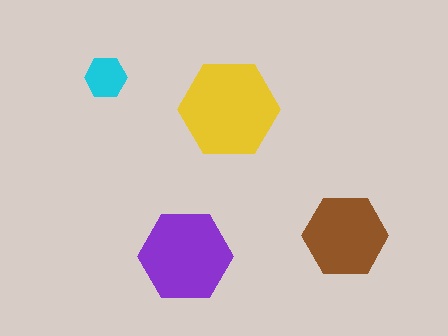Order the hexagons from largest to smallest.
the yellow one, the purple one, the brown one, the cyan one.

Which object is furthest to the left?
The cyan hexagon is leftmost.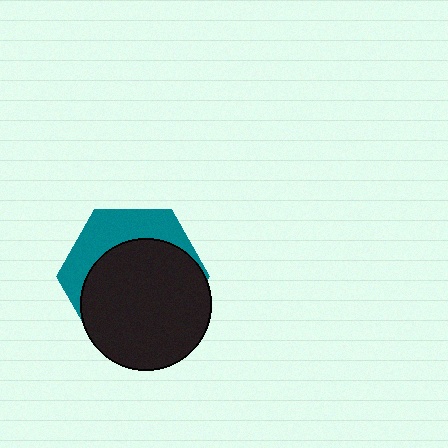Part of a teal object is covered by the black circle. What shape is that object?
It is a hexagon.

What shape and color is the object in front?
The object in front is a black circle.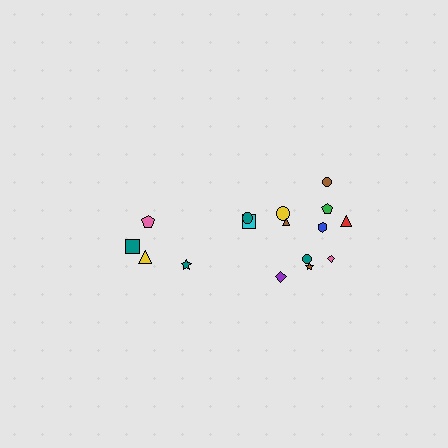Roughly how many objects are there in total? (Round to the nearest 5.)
Roughly 15 objects in total.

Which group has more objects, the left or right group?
The right group.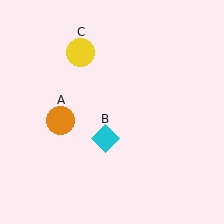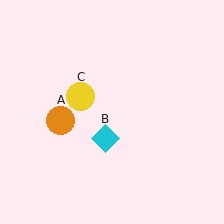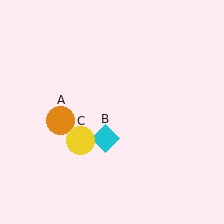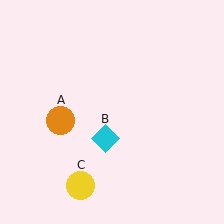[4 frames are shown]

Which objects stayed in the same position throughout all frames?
Orange circle (object A) and cyan diamond (object B) remained stationary.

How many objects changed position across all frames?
1 object changed position: yellow circle (object C).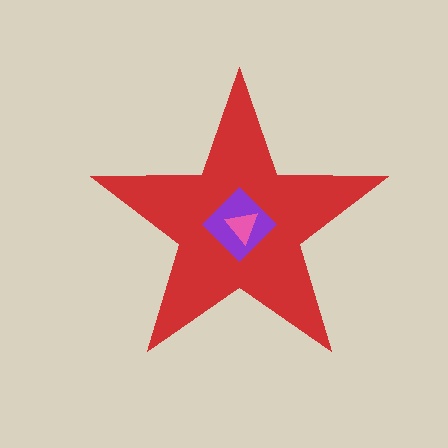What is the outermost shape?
The red star.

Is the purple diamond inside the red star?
Yes.